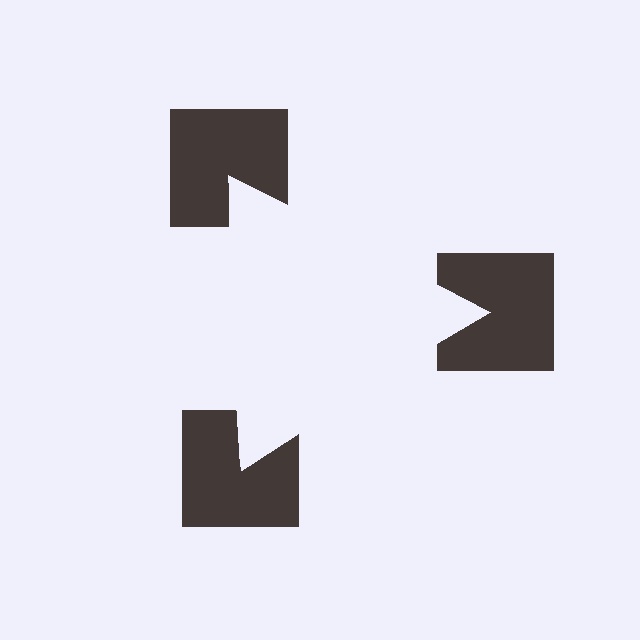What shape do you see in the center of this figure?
An illusory triangle — its edges are inferred from the aligned wedge cuts in the notched squares, not physically drawn.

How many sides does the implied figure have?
3 sides.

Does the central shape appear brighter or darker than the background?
It typically appears slightly brighter than the background, even though no actual brightness change is drawn.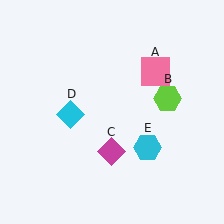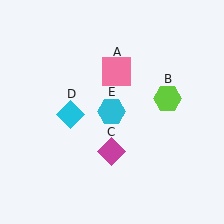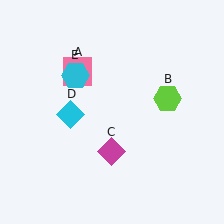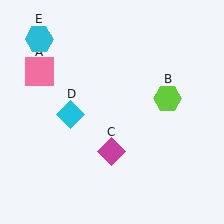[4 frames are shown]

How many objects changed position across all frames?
2 objects changed position: pink square (object A), cyan hexagon (object E).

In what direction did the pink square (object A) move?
The pink square (object A) moved left.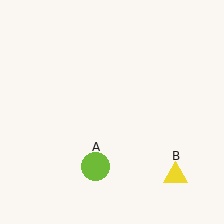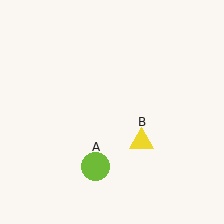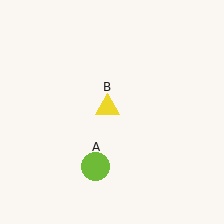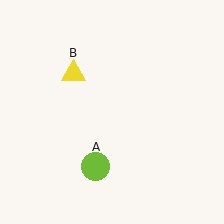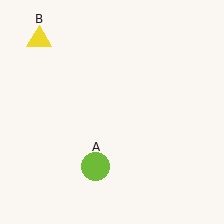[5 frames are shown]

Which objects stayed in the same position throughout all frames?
Lime circle (object A) remained stationary.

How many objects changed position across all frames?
1 object changed position: yellow triangle (object B).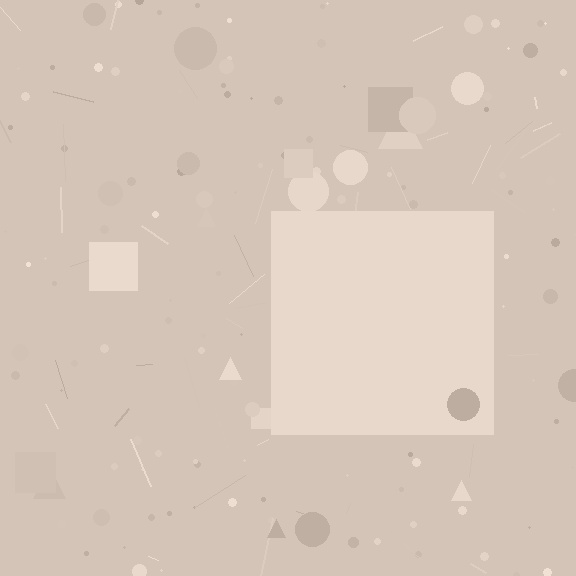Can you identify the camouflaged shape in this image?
The camouflaged shape is a square.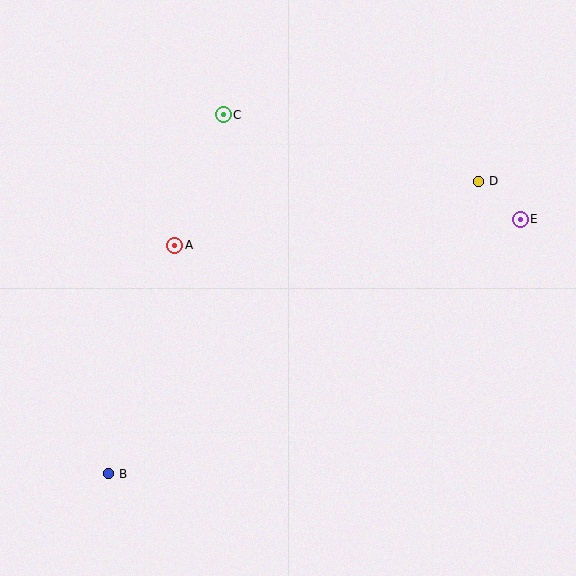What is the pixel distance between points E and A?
The distance between E and A is 347 pixels.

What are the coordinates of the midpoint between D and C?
The midpoint between D and C is at (351, 148).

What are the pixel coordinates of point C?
Point C is at (223, 115).